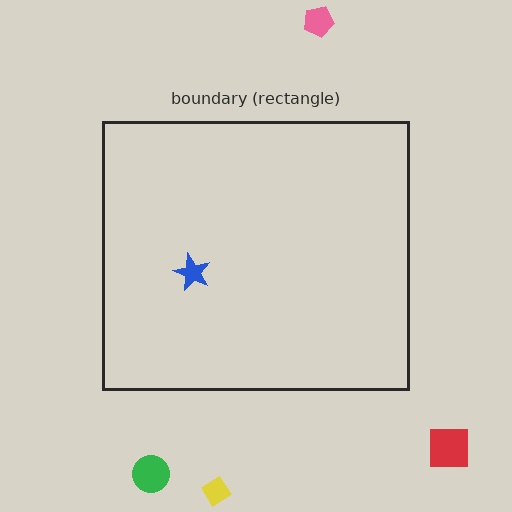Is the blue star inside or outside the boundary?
Inside.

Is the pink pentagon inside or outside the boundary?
Outside.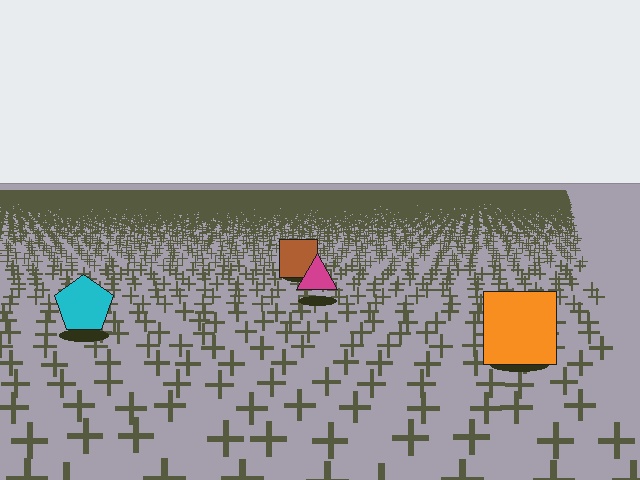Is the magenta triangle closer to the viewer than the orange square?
No. The orange square is closer — you can tell from the texture gradient: the ground texture is coarser near it.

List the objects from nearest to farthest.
From nearest to farthest: the orange square, the cyan pentagon, the magenta triangle, the brown square.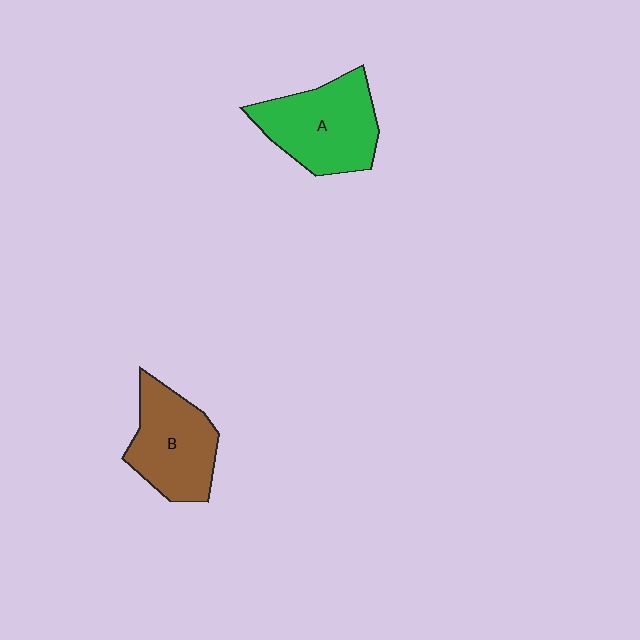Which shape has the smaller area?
Shape B (brown).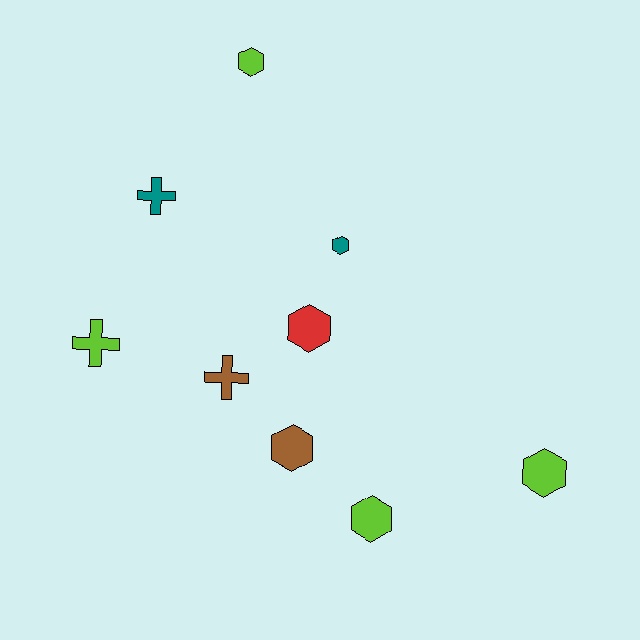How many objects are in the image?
There are 9 objects.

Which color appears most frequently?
Lime, with 4 objects.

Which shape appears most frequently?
Hexagon, with 6 objects.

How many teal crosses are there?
There is 1 teal cross.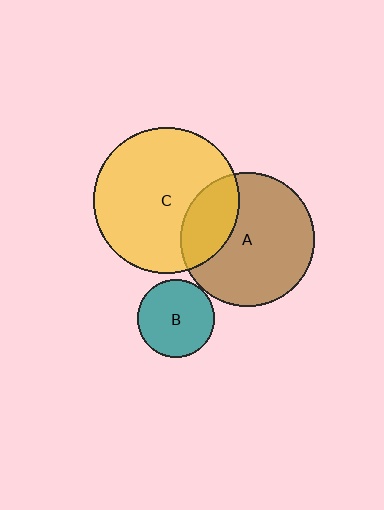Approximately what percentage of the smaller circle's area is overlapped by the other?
Approximately 25%.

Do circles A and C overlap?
Yes.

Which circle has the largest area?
Circle C (yellow).